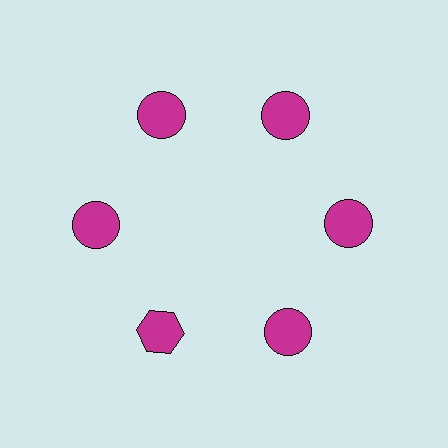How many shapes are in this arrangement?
There are 6 shapes arranged in a ring pattern.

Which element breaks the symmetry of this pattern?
The magenta hexagon at roughly the 7 o'clock position breaks the symmetry. All other shapes are magenta circles.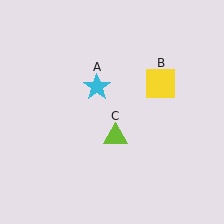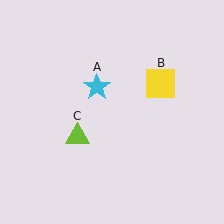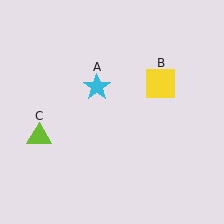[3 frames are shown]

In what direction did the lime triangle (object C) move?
The lime triangle (object C) moved left.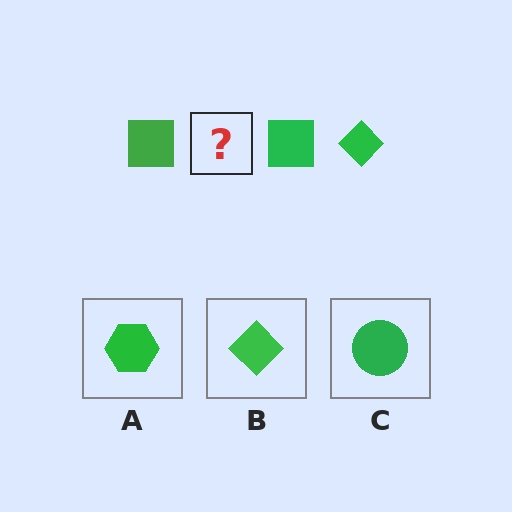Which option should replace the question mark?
Option B.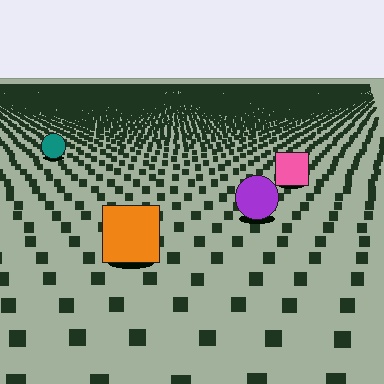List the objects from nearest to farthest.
From nearest to farthest: the orange square, the purple circle, the pink square, the teal circle.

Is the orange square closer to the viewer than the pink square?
Yes. The orange square is closer — you can tell from the texture gradient: the ground texture is coarser near it.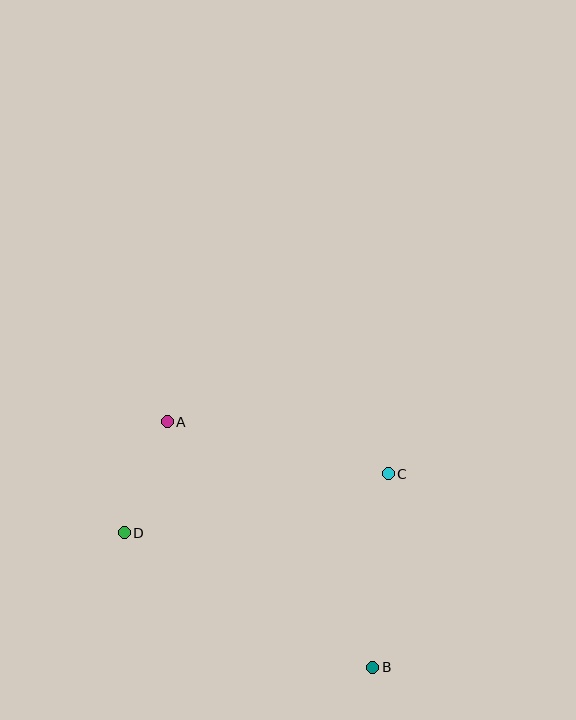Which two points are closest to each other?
Points A and D are closest to each other.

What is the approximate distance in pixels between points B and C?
The distance between B and C is approximately 194 pixels.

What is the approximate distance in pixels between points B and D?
The distance between B and D is approximately 283 pixels.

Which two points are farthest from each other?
Points A and B are farthest from each other.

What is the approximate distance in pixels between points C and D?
The distance between C and D is approximately 271 pixels.